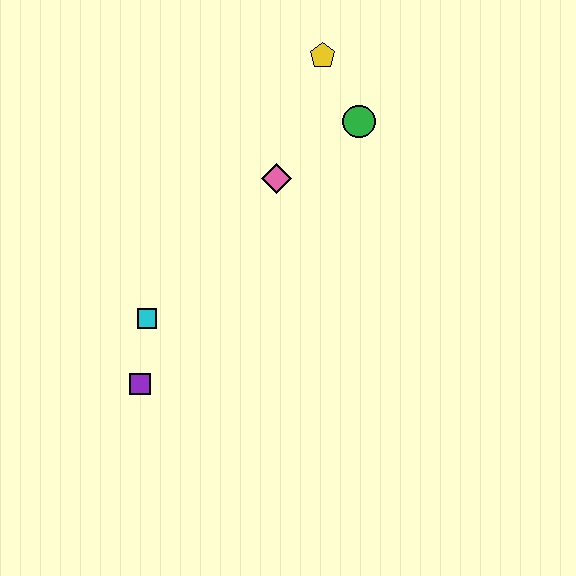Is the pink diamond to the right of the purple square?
Yes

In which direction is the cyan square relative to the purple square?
The cyan square is above the purple square.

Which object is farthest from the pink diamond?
The purple square is farthest from the pink diamond.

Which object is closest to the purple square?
The cyan square is closest to the purple square.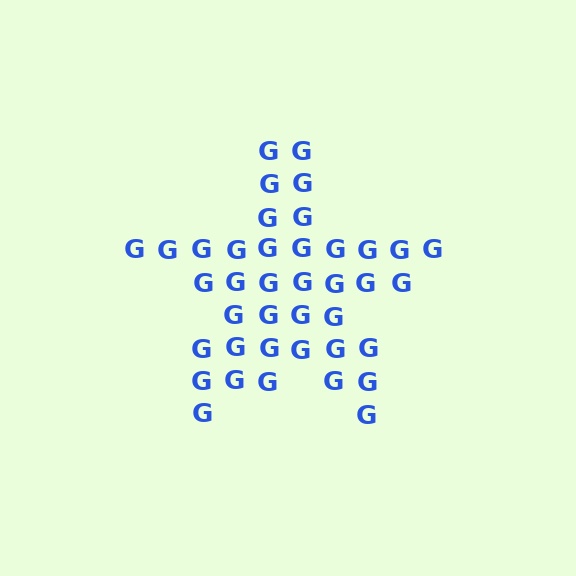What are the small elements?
The small elements are letter G's.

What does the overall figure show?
The overall figure shows a star.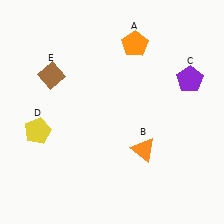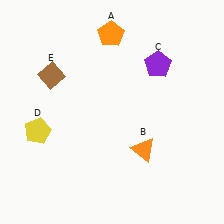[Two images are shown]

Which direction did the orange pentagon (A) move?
The orange pentagon (A) moved left.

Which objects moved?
The objects that moved are: the orange pentagon (A), the purple pentagon (C).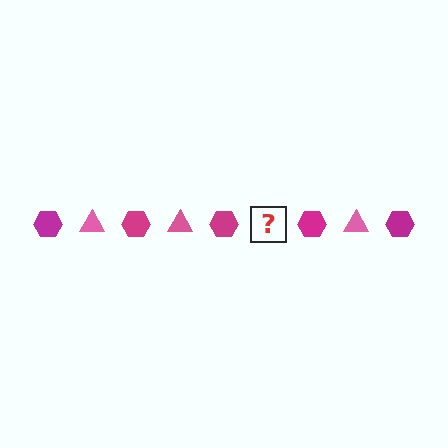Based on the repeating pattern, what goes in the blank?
The blank should be a pink triangle.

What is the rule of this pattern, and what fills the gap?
The rule is that the pattern alternates between magenta hexagon and pink triangle. The gap should be filled with a pink triangle.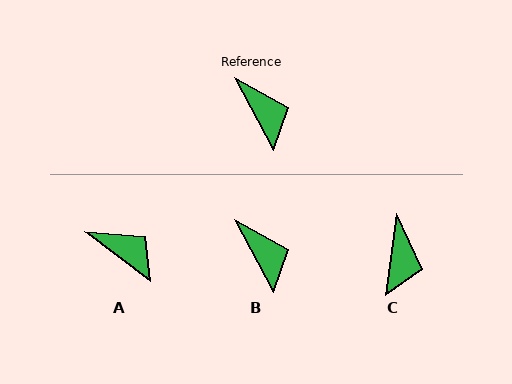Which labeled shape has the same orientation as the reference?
B.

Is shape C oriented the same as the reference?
No, it is off by about 36 degrees.